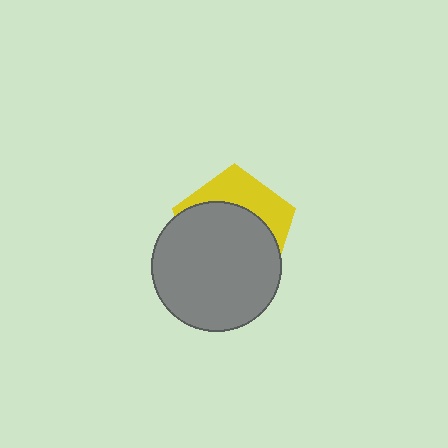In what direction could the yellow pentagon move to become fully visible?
The yellow pentagon could move up. That would shift it out from behind the gray circle entirely.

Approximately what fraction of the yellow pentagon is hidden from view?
Roughly 66% of the yellow pentagon is hidden behind the gray circle.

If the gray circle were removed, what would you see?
You would see the complete yellow pentagon.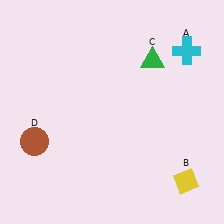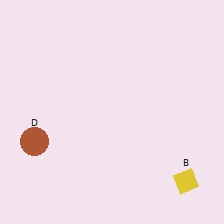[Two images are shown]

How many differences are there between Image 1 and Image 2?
There are 2 differences between the two images.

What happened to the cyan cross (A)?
The cyan cross (A) was removed in Image 2. It was in the top-right area of Image 1.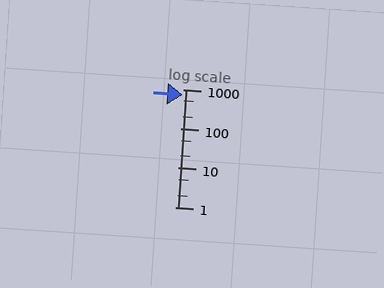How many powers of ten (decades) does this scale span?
The scale spans 3 decades, from 1 to 1000.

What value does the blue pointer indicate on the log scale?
The pointer indicates approximately 720.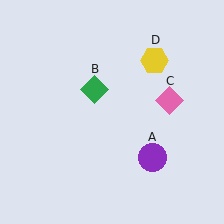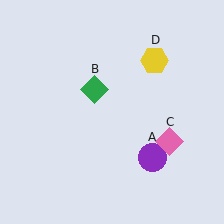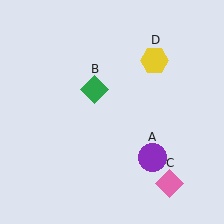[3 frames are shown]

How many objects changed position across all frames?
1 object changed position: pink diamond (object C).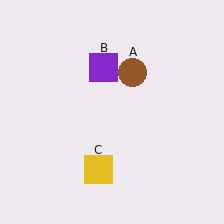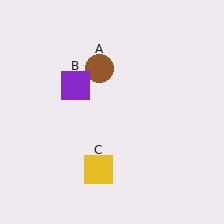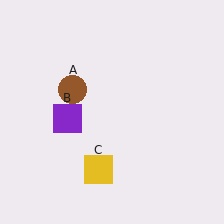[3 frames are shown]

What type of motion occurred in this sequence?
The brown circle (object A), purple square (object B) rotated counterclockwise around the center of the scene.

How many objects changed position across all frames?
2 objects changed position: brown circle (object A), purple square (object B).